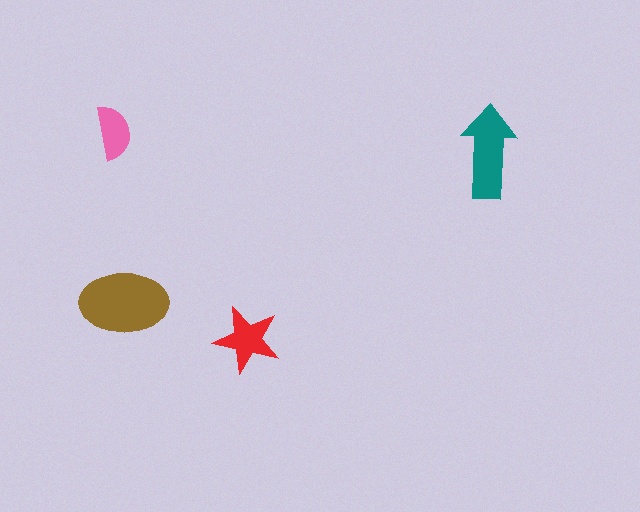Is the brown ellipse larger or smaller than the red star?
Larger.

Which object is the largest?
The brown ellipse.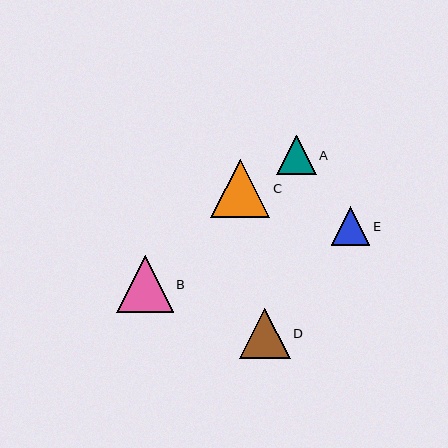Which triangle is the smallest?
Triangle E is the smallest with a size of approximately 39 pixels.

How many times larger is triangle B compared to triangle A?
Triangle B is approximately 1.4 times the size of triangle A.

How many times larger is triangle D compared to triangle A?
Triangle D is approximately 1.3 times the size of triangle A.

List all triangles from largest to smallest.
From largest to smallest: C, B, D, A, E.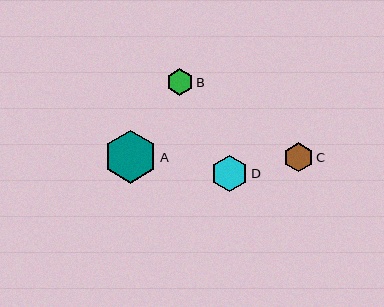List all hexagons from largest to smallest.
From largest to smallest: A, D, C, B.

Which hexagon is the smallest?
Hexagon B is the smallest with a size of approximately 27 pixels.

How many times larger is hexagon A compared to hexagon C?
Hexagon A is approximately 1.8 times the size of hexagon C.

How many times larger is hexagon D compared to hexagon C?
Hexagon D is approximately 1.3 times the size of hexagon C.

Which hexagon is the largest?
Hexagon A is the largest with a size of approximately 53 pixels.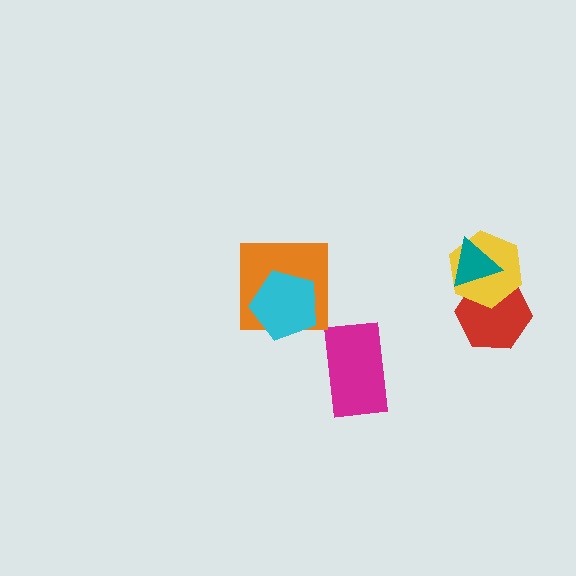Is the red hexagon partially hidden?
Yes, it is partially covered by another shape.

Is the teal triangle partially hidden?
No, no other shape covers it.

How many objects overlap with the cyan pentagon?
1 object overlaps with the cyan pentagon.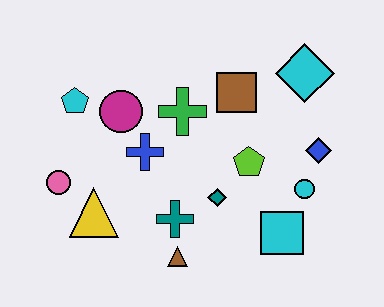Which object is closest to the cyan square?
The cyan circle is closest to the cyan square.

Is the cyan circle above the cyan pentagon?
No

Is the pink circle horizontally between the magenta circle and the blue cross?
No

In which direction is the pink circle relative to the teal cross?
The pink circle is to the left of the teal cross.